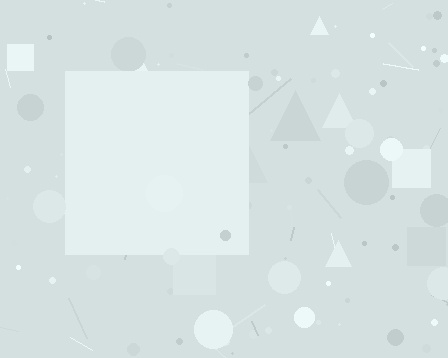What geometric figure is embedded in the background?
A square is embedded in the background.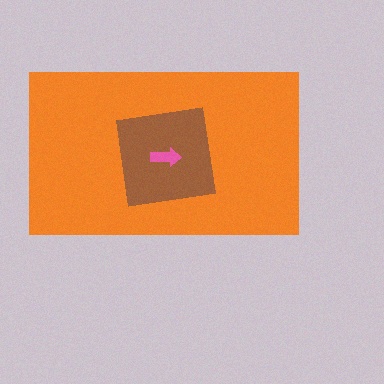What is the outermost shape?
The orange rectangle.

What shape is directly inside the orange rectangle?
The brown square.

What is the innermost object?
The pink arrow.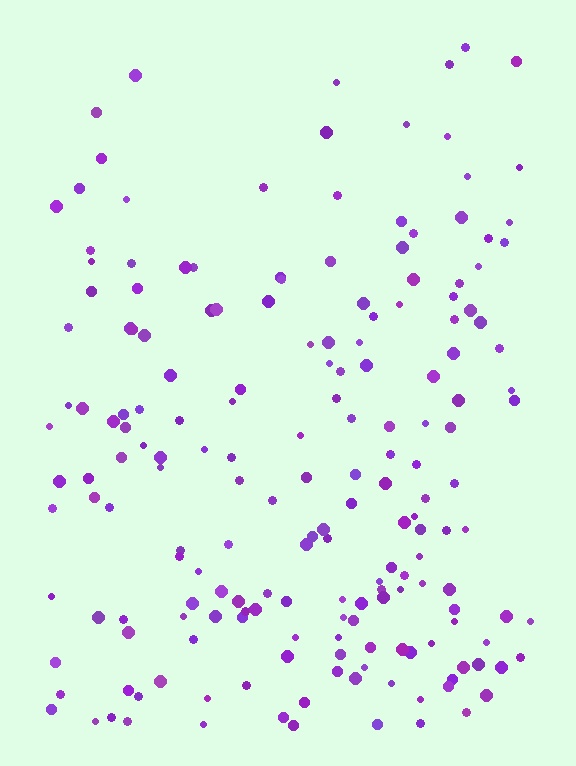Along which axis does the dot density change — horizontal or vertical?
Vertical.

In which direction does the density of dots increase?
From top to bottom, with the bottom side densest.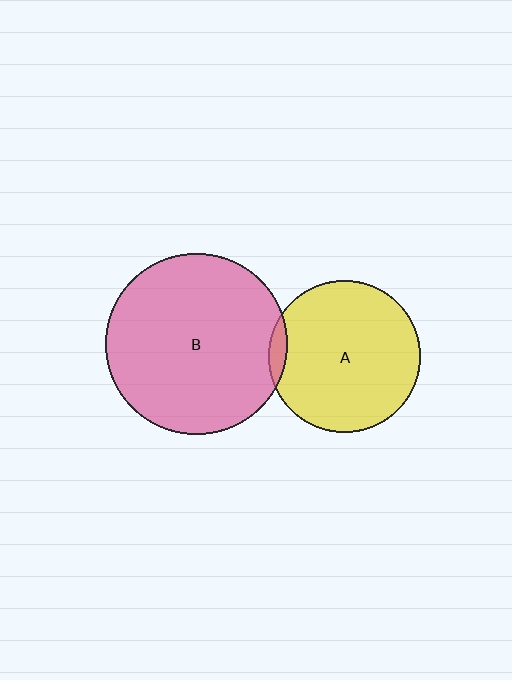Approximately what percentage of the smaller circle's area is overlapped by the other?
Approximately 5%.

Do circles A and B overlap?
Yes.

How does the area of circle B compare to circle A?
Approximately 1.4 times.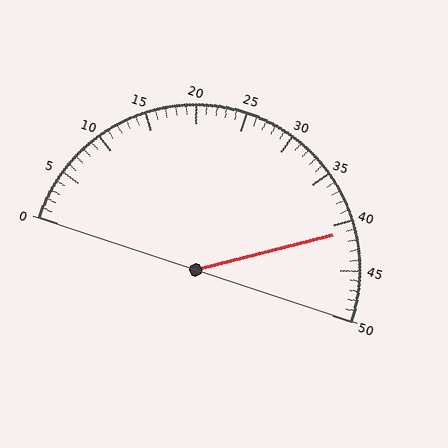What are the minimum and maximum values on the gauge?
The gauge ranges from 0 to 50.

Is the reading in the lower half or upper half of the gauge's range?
The reading is in the upper half of the range (0 to 50).